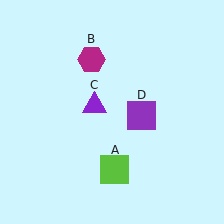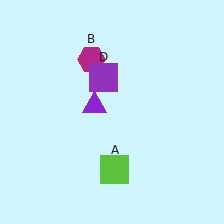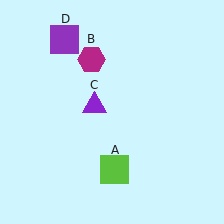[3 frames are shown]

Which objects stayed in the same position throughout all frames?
Lime square (object A) and magenta hexagon (object B) and purple triangle (object C) remained stationary.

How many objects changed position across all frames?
1 object changed position: purple square (object D).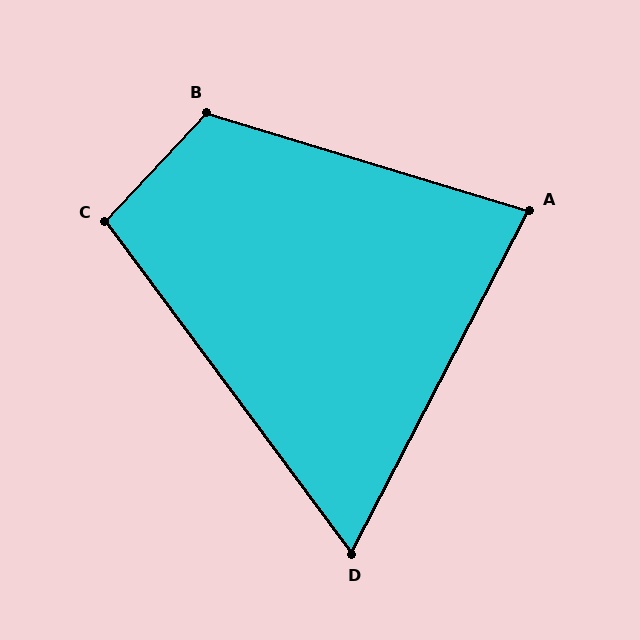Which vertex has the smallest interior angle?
D, at approximately 64 degrees.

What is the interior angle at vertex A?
Approximately 79 degrees (acute).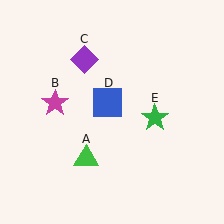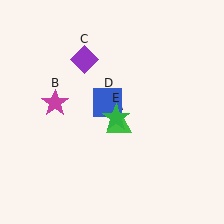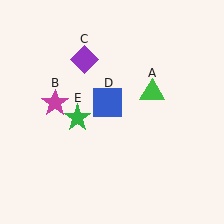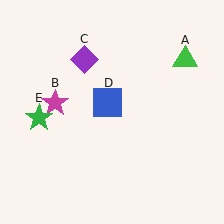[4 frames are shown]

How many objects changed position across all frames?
2 objects changed position: green triangle (object A), green star (object E).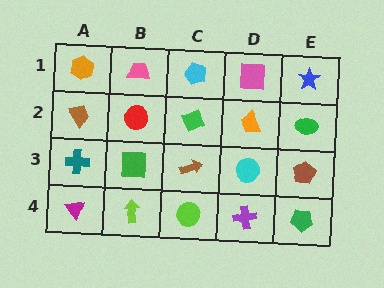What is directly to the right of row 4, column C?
A purple cross.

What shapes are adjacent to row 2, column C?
A cyan pentagon (row 1, column C), a brown arrow (row 3, column C), a red circle (row 2, column B), an orange trapezoid (row 2, column D).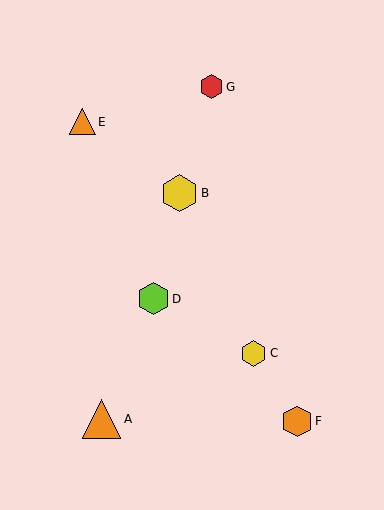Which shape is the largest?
The orange triangle (labeled A) is the largest.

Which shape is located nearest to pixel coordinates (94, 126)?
The orange triangle (labeled E) at (82, 122) is nearest to that location.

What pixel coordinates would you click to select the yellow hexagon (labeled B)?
Click at (179, 193) to select the yellow hexagon B.